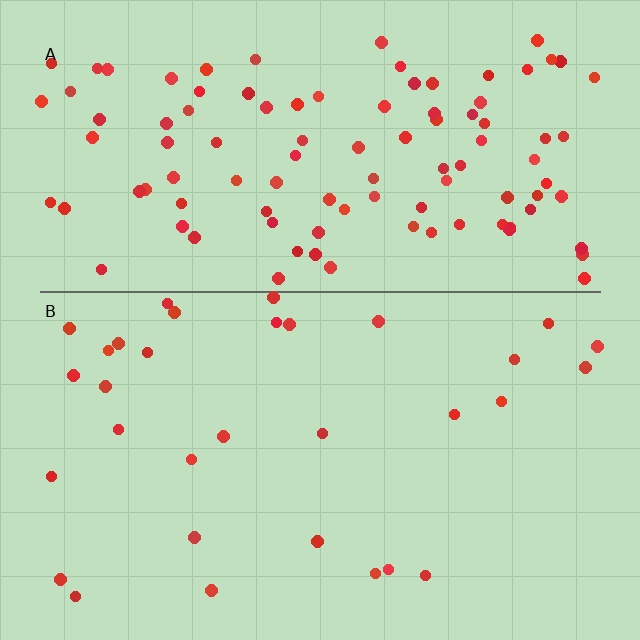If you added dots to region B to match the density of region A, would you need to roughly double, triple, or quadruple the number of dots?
Approximately triple.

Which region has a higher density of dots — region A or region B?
A (the top).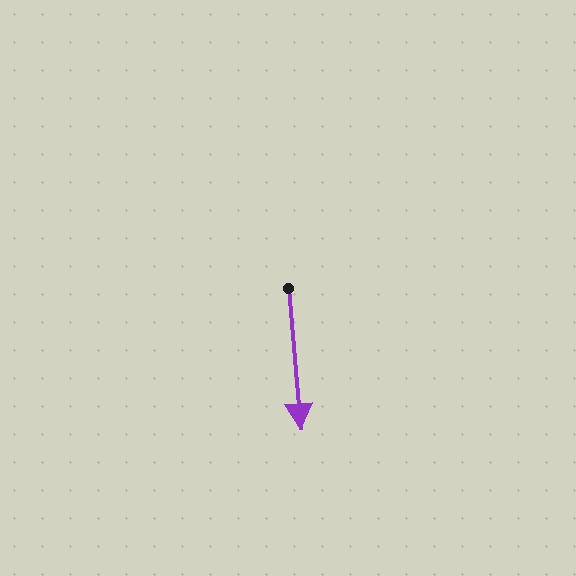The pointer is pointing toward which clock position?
Roughly 6 o'clock.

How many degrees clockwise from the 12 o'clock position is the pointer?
Approximately 175 degrees.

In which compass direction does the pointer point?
South.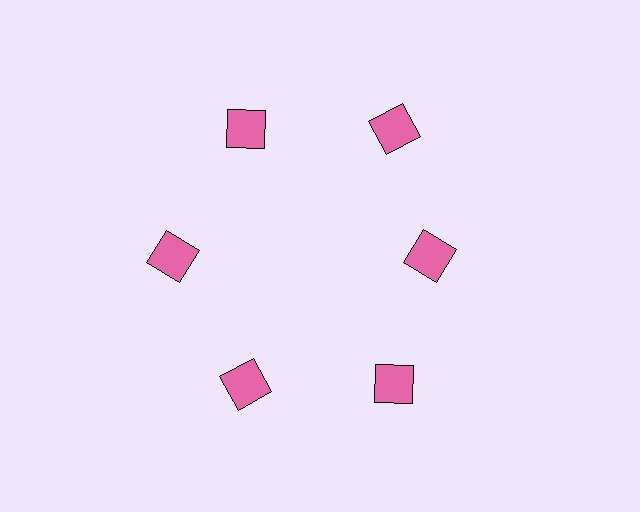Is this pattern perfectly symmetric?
No. The 6 pink squares are arranged in a ring, but one element near the 3 o'clock position is pulled inward toward the center, breaking the 6-fold rotational symmetry.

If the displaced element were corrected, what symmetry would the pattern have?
It would have 6-fold rotational symmetry — the pattern would map onto itself every 60 degrees.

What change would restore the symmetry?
The symmetry would be restored by moving it outward, back onto the ring so that all 6 squares sit at equal angles and equal distance from the center.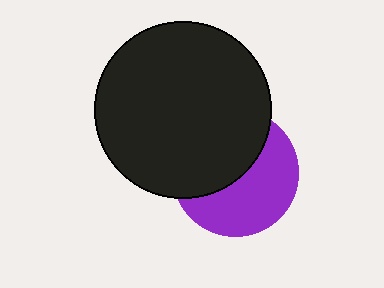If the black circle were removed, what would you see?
You would see the complete purple circle.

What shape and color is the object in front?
The object in front is a black circle.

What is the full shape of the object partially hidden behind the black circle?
The partially hidden object is a purple circle.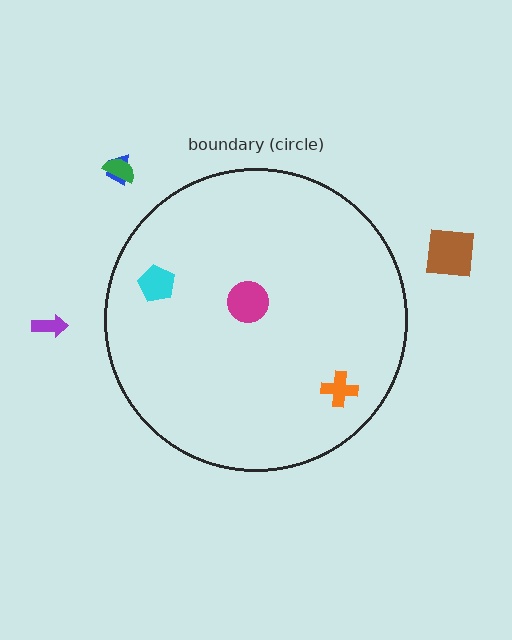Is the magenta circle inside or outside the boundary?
Inside.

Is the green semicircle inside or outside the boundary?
Outside.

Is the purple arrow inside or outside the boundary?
Outside.